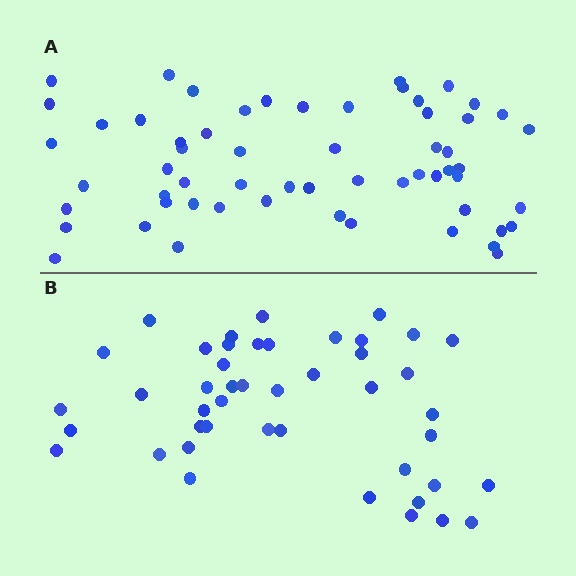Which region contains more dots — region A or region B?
Region A (the top region) has more dots.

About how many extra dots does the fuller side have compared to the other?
Region A has approximately 15 more dots than region B.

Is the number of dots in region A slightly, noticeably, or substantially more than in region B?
Region A has noticeably more, but not dramatically so. The ratio is roughly 1.3 to 1.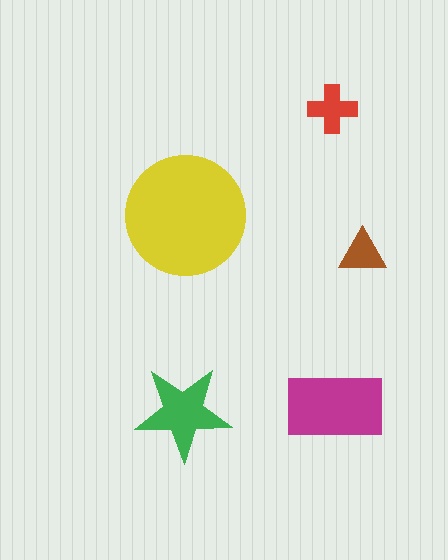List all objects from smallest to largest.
The brown triangle, the red cross, the green star, the magenta rectangle, the yellow circle.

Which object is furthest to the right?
The brown triangle is rightmost.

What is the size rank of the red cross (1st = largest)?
4th.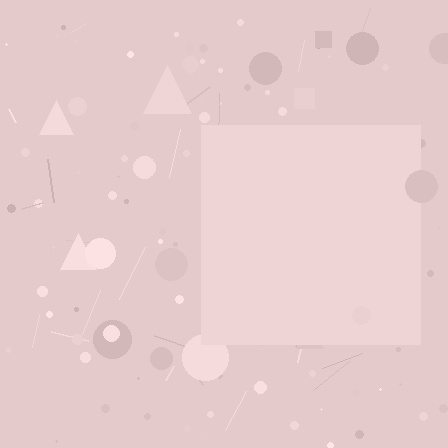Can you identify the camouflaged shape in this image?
The camouflaged shape is a square.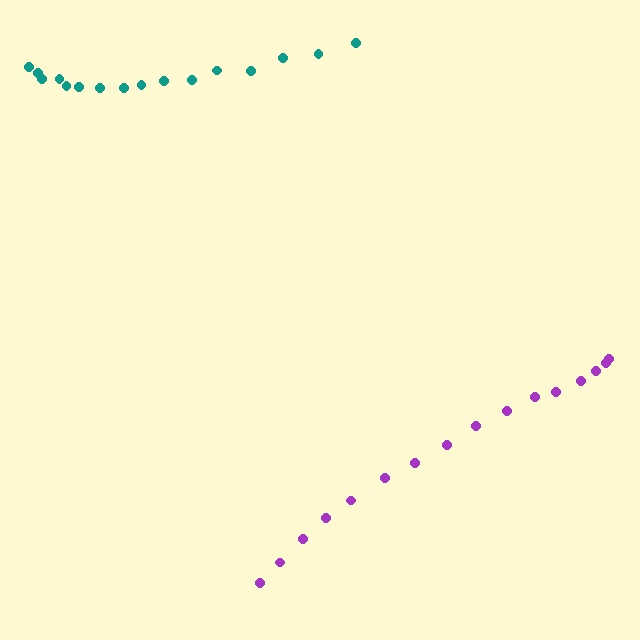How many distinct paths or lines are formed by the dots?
There are 2 distinct paths.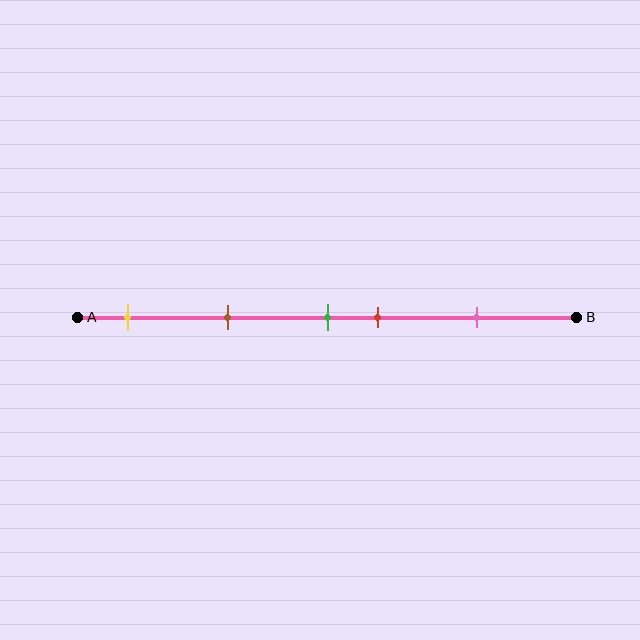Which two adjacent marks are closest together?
The green and red marks are the closest adjacent pair.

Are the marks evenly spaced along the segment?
No, the marks are not evenly spaced.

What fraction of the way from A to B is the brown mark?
The brown mark is approximately 30% (0.3) of the way from A to B.